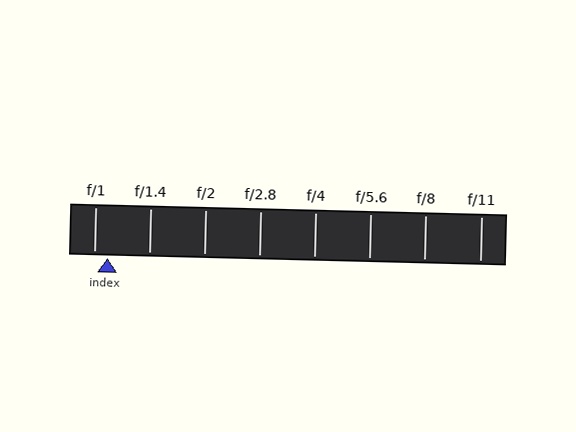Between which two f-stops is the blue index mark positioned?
The index mark is between f/1 and f/1.4.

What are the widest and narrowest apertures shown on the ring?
The widest aperture shown is f/1 and the narrowest is f/11.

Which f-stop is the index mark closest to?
The index mark is closest to f/1.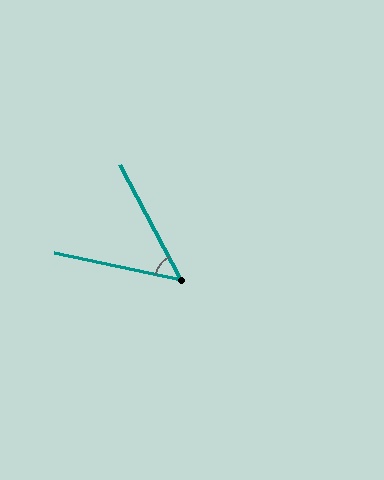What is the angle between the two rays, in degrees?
Approximately 50 degrees.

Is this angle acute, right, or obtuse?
It is acute.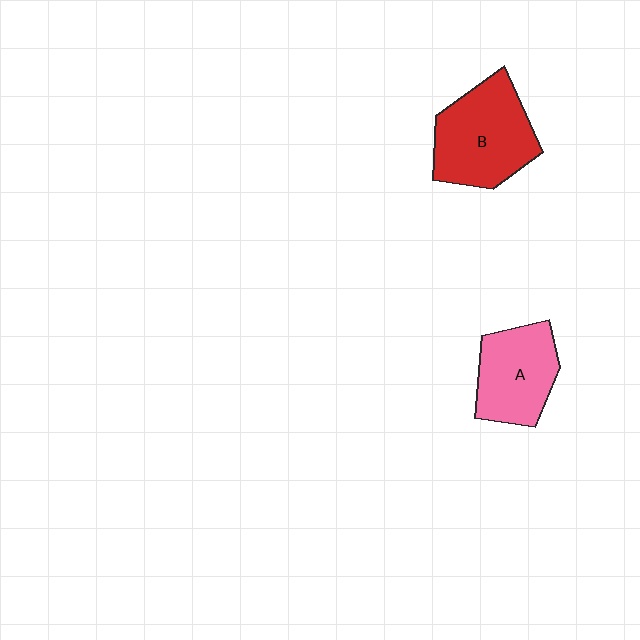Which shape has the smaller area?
Shape A (pink).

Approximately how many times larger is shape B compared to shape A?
Approximately 1.3 times.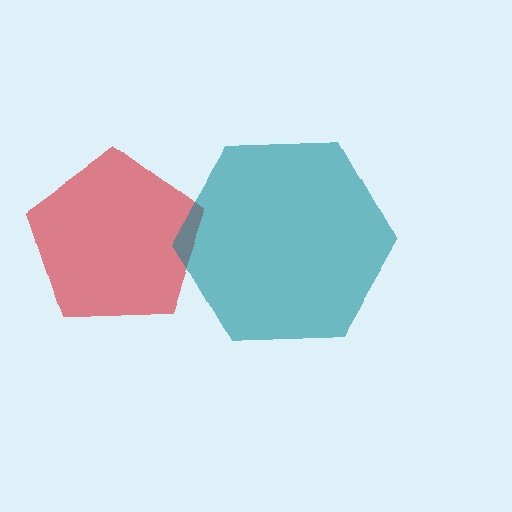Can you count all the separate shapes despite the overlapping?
Yes, there are 2 separate shapes.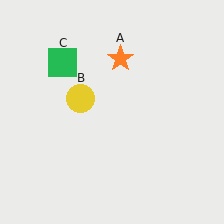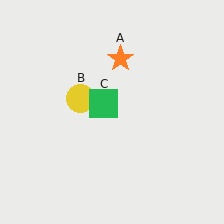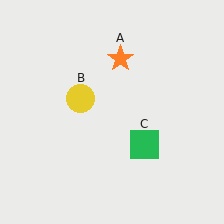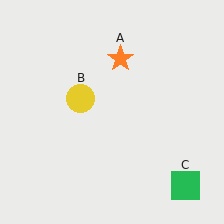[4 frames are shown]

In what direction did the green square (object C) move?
The green square (object C) moved down and to the right.